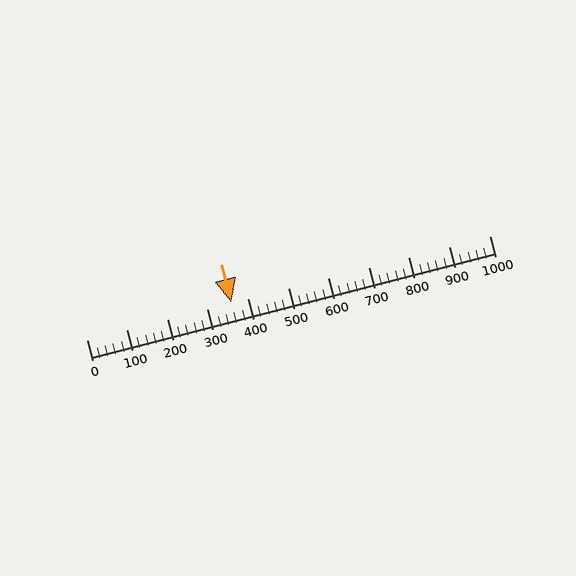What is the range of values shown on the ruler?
The ruler shows values from 0 to 1000.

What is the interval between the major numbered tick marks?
The major tick marks are spaced 100 units apart.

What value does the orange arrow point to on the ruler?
The orange arrow points to approximately 360.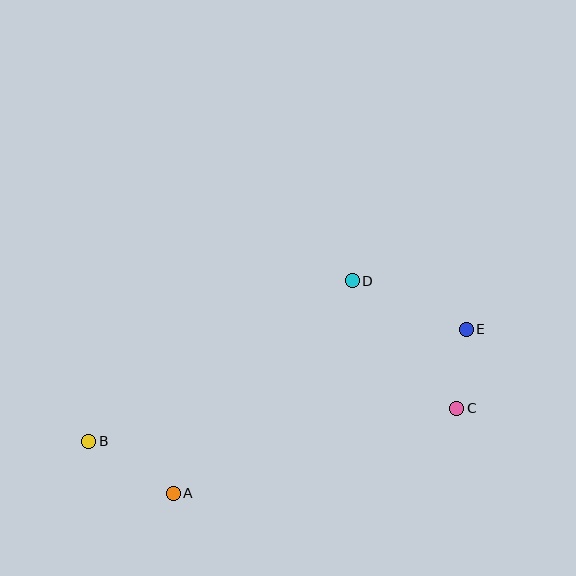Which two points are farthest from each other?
Points B and E are farthest from each other.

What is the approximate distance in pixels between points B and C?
The distance between B and C is approximately 369 pixels.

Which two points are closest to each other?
Points C and E are closest to each other.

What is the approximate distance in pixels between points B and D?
The distance between B and D is approximately 308 pixels.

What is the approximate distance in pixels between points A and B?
The distance between A and B is approximately 99 pixels.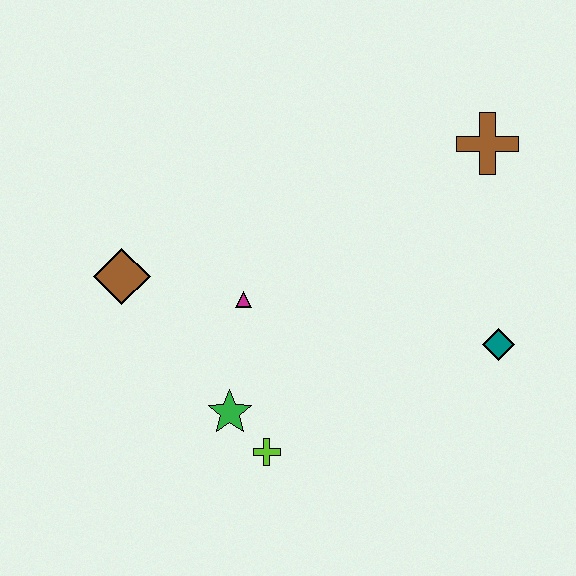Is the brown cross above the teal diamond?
Yes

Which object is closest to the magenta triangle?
The green star is closest to the magenta triangle.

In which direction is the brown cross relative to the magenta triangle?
The brown cross is to the right of the magenta triangle.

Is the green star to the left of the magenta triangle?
Yes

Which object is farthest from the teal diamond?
The brown diamond is farthest from the teal diamond.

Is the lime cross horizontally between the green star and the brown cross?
Yes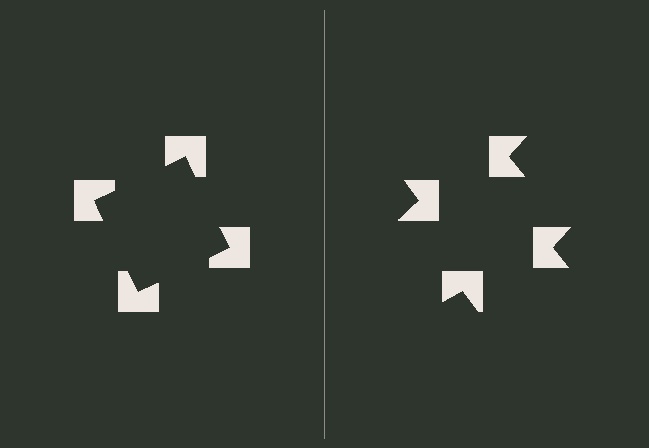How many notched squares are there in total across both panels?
8 — 4 on each side.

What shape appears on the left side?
An illusory square.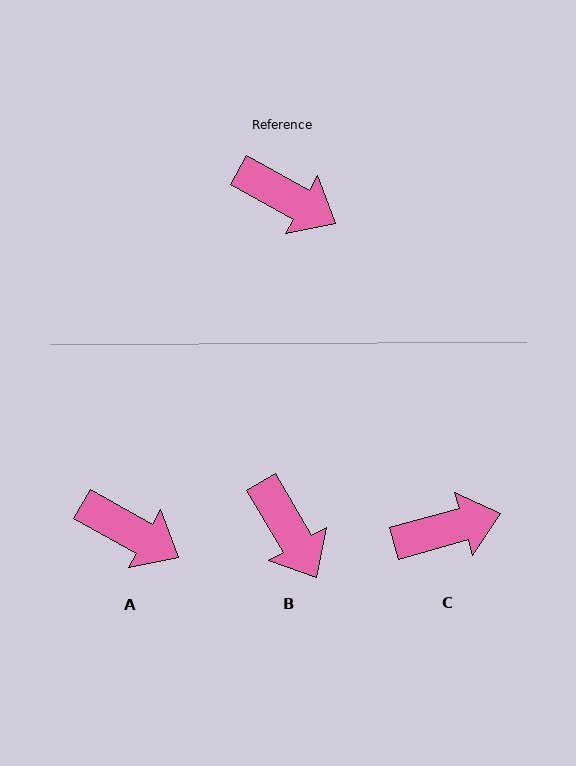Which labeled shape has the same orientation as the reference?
A.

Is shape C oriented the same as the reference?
No, it is off by about 45 degrees.